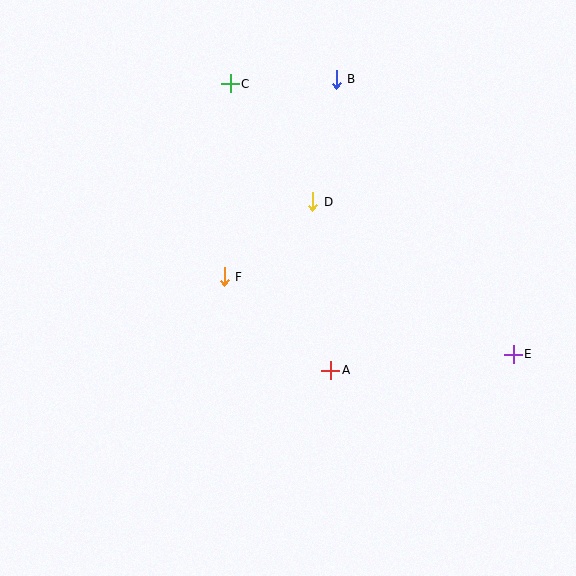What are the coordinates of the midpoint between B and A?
The midpoint between B and A is at (334, 225).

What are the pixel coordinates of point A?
Point A is at (331, 370).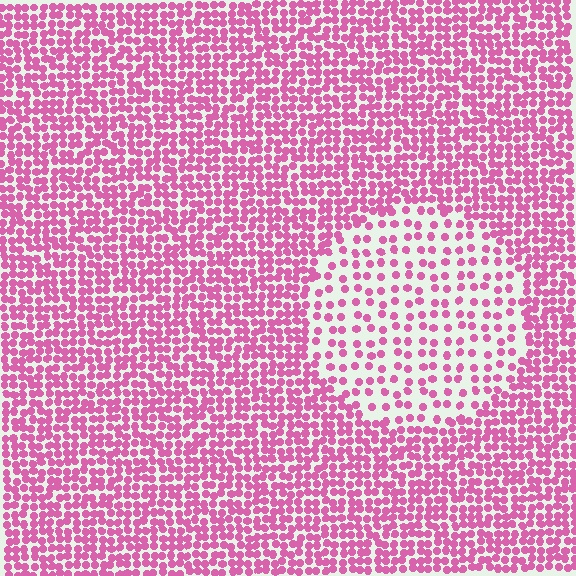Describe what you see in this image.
The image contains small pink elements arranged at two different densities. A circle-shaped region is visible where the elements are less densely packed than the surrounding area.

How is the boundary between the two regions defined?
The boundary is defined by a change in element density (approximately 2.3x ratio). All elements are the same color, size, and shape.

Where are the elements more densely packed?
The elements are more densely packed outside the circle boundary.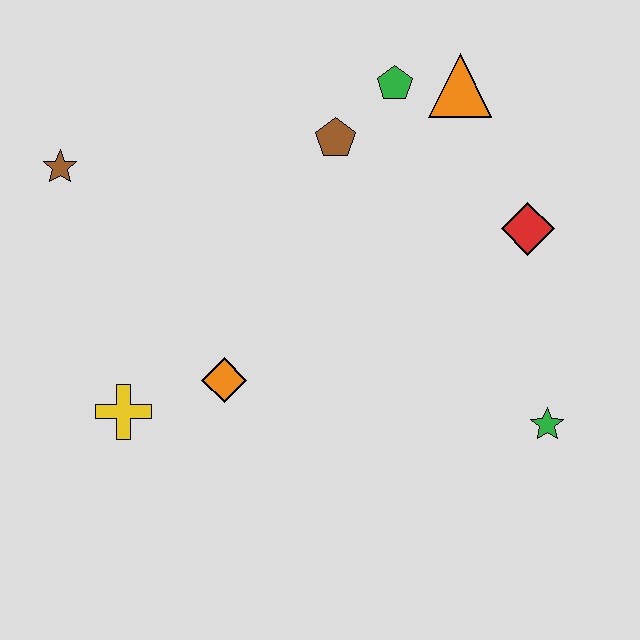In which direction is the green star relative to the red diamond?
The green star is below the red diamond.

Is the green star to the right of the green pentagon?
Yes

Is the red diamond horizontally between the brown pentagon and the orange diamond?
No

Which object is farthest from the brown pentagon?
The green star is farthest from the brown pentagon.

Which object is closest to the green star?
The red diamond is closest to the green star.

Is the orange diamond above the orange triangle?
No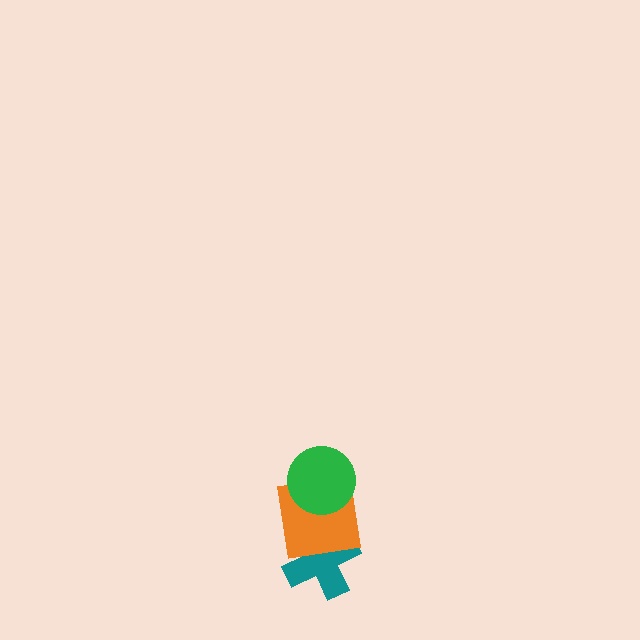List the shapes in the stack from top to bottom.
From top to bottom: the green circle, the orange square, the teal cross.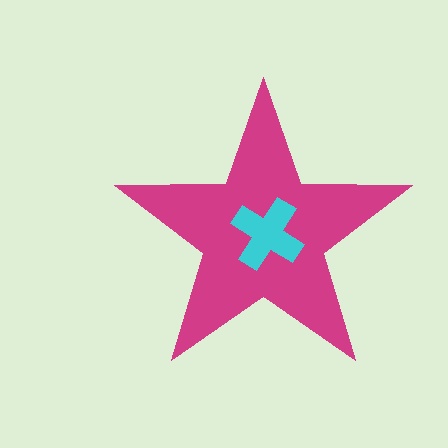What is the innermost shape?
The cyan cross.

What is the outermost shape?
The magenta star.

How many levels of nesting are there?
2.